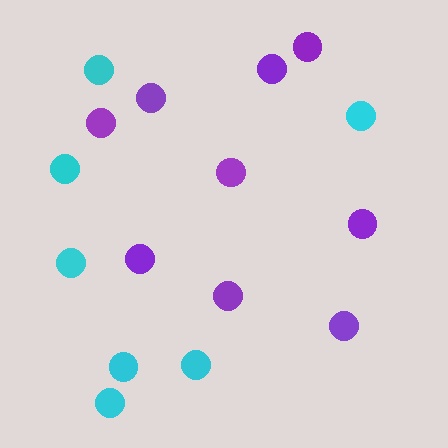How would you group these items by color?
There are 2 groups: one group of purple circles (9) and one group of cyan circles (7).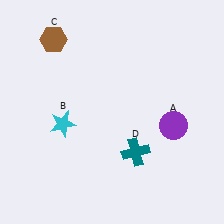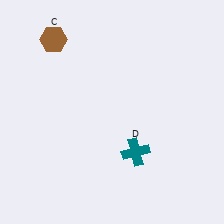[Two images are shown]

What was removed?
The cyan star (B), the purple circle (A) were removed in Image 2.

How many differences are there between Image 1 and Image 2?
There are 2 differences between the two images.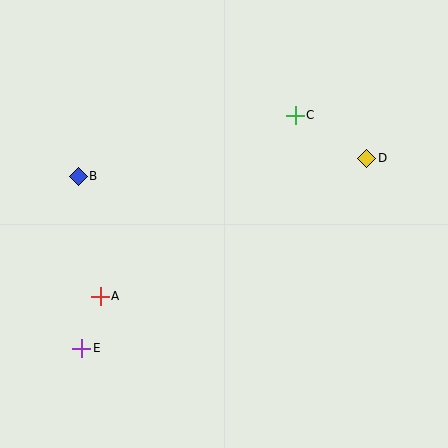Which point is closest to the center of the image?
Point C at (295, 115) is closest to the center.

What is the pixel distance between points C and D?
The distance between C and D is 83 pixels.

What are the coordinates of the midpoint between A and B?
The midpoint between A and B is at (89, 236).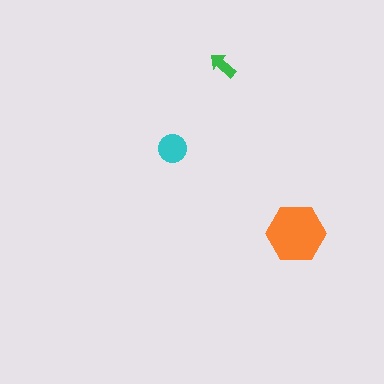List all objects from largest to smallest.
The orange hexagon, the cyan circle, the green arrow.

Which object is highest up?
The green arrow is topmost.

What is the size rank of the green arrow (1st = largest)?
3rd.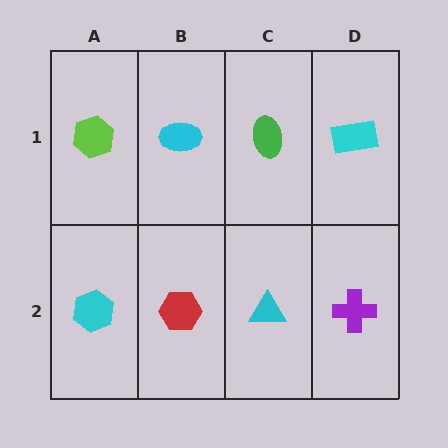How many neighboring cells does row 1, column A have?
2.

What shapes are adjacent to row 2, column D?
A cyan rectangle (row 1, column D), a cyan triangle (row 2, column C).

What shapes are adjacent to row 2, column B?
A cyan ellipse (row 1, column B), a cyan hexagon (row 2, column A), a cyan triangle (row 2, column C).